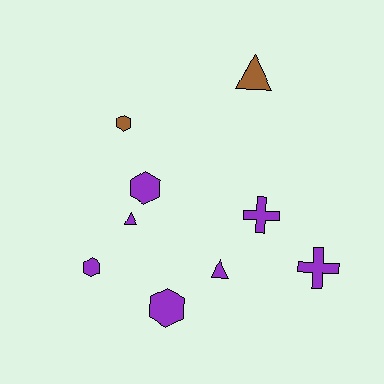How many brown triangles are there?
There is 1 brown triangle.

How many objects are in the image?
There are 9 objects.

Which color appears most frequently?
Purple, with 7 objects.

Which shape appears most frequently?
Hexagon, with 4 objects.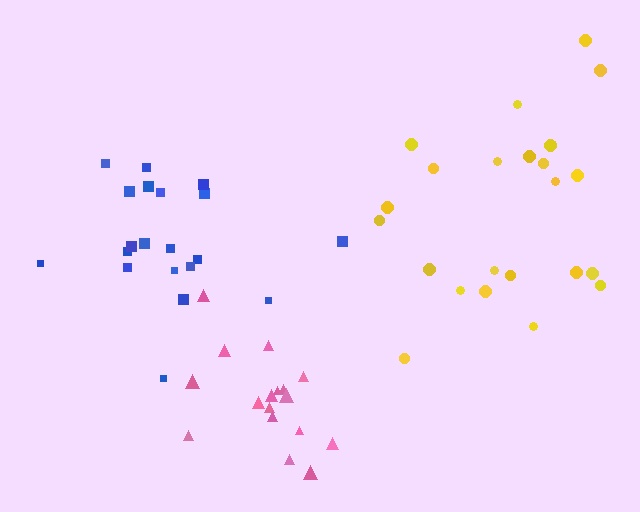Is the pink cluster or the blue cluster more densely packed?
Pink.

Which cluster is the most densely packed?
Pink.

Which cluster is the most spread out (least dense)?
Blue.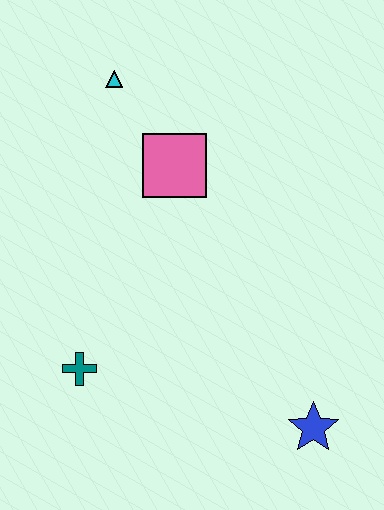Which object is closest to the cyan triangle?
The pink square is closest to the cyan triangle.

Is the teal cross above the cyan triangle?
No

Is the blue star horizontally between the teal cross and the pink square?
No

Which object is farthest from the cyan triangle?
The blue star is farthest from the cyan triangle.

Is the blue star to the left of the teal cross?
No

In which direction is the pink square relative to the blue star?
The pink square is above the blue star.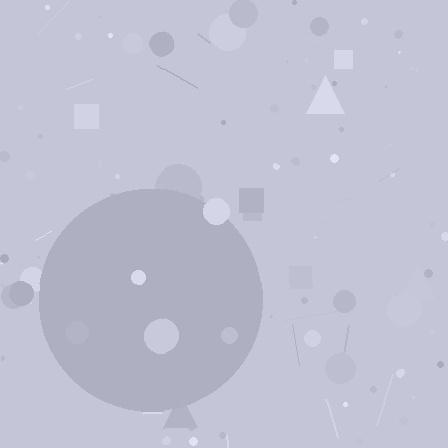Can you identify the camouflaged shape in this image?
The camouflaged shape is a circle.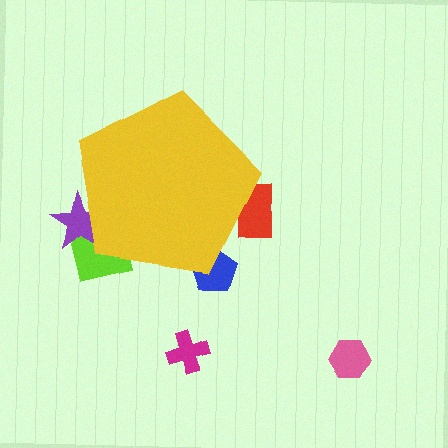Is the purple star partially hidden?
Yes, the purple star is partially hidden behind the yellow pentagon.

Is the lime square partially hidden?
Yes, the lime square is partially hidden behind the yellow pentagon.